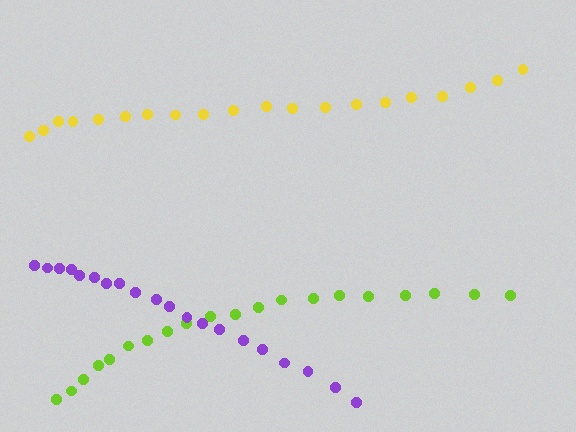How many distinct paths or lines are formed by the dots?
There are 3 distinct paths.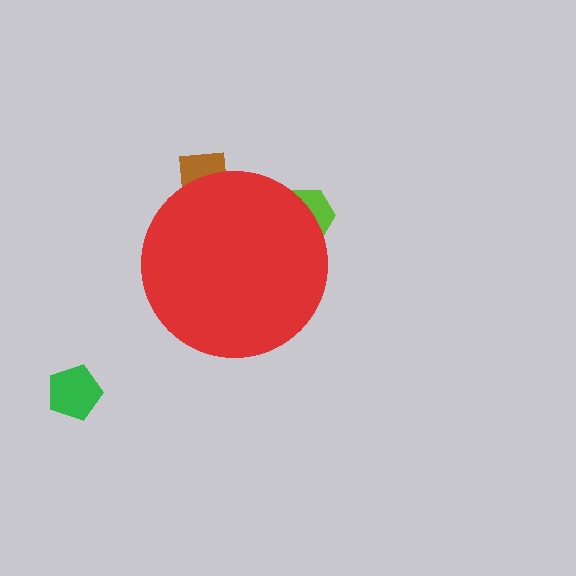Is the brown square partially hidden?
Yes, the brown square is partially hidden behind the red circle.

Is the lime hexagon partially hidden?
Yes, the lime hexagon is partially hidden behind the red circle.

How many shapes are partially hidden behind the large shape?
2 shapes are partially hidden.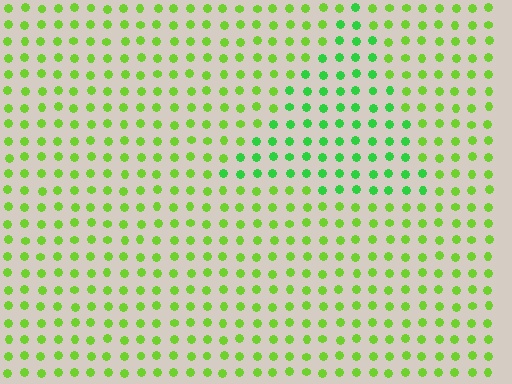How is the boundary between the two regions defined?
The boundary is defined purely by a slight shift in hue (about 31 degrees). Spacing, size, and orientation are identical on both sides.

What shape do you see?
I see a triangle.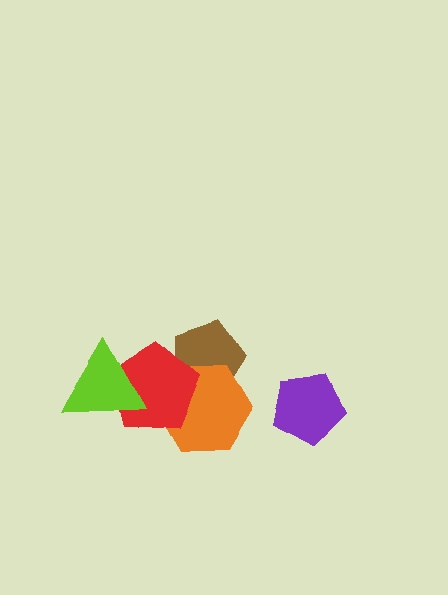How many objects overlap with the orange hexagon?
2 objects overlap with the orange hexagon.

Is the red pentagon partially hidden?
Yes, it is partially covered by another shape.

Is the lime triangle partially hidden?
No, no other shape covers it.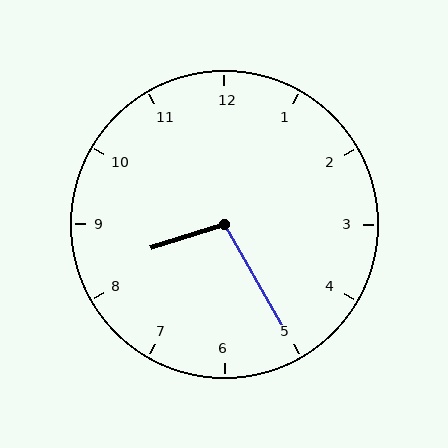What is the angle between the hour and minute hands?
Approximately 102 degrees.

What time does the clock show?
8:25.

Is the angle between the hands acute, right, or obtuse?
It is obtuse.